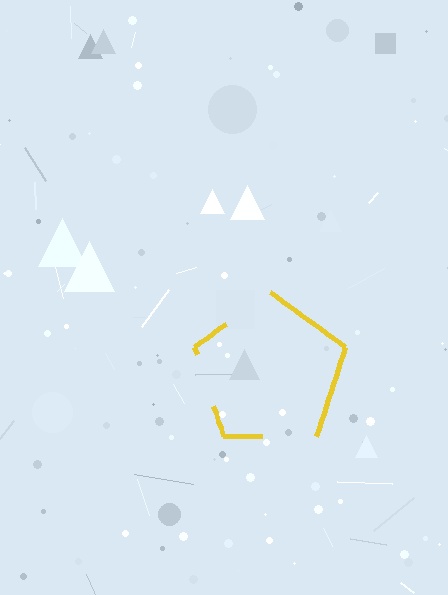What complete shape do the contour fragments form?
The contour fragments form a pentagon.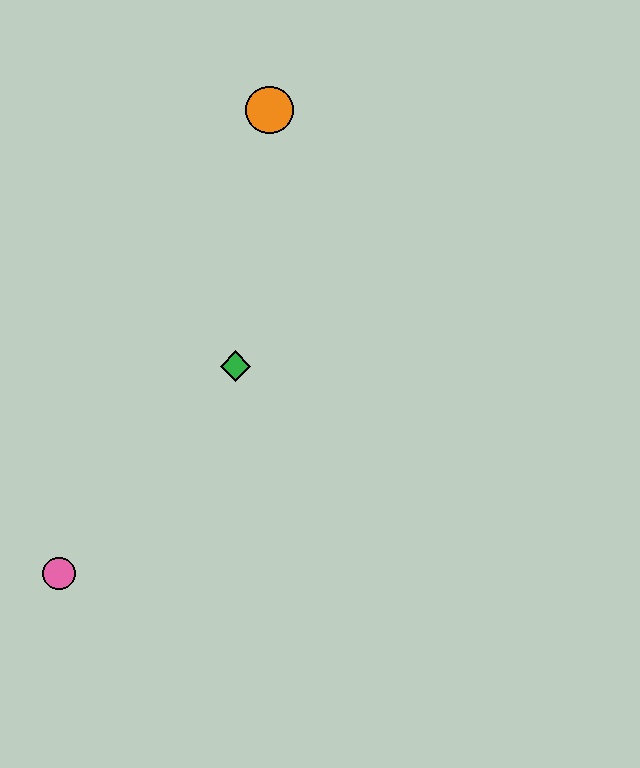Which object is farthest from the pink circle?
The orange circle is farthest from the pink circle.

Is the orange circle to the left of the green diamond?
No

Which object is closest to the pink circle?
The green diamond is closest to the pink circle.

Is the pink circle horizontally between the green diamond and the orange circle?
No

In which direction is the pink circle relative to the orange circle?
The pink circle is below the orange circle.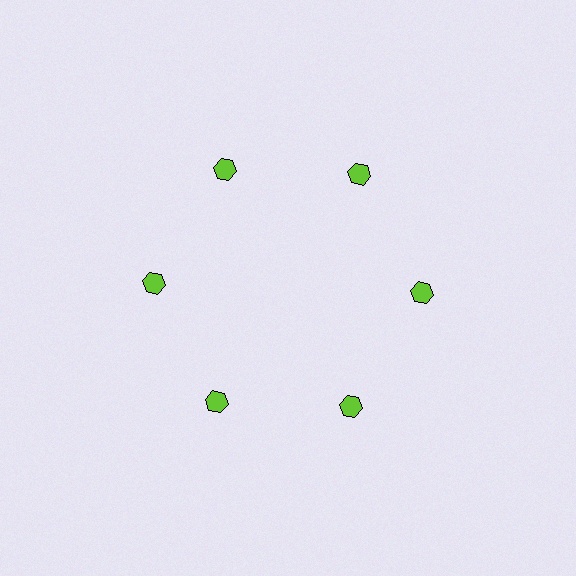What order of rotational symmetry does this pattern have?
This pattern has 6-fold rotational symmetry.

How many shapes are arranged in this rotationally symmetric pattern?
There are 6 shapes, arranged in 6 groups of 1.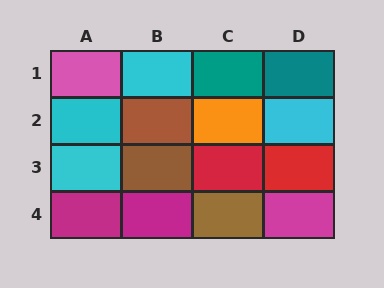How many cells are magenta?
3 cells are magenta.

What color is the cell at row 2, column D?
Cyan.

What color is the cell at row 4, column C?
Brown.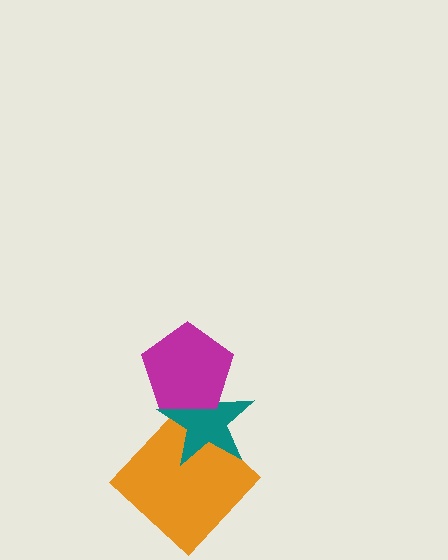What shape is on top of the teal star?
The magenta pentagon is on top of the teal star.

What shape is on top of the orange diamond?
The teal star is on top of the orange diamond.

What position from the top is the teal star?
The teal star is 2nd from the top.